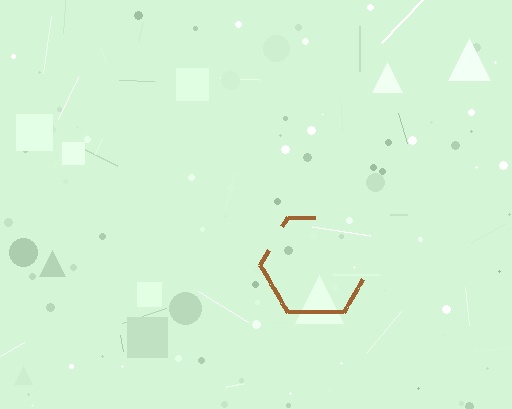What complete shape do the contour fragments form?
The contour fragments form a hexagon.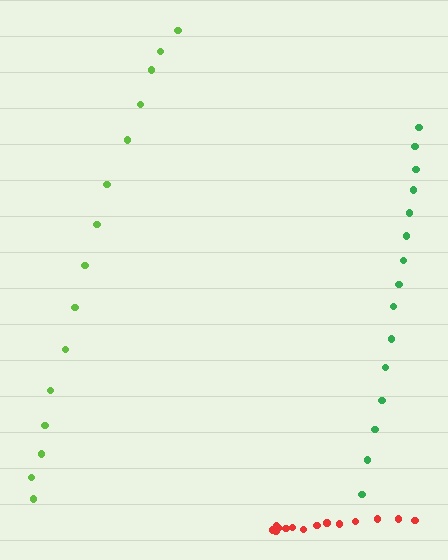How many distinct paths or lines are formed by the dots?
There are 3 distinct paths.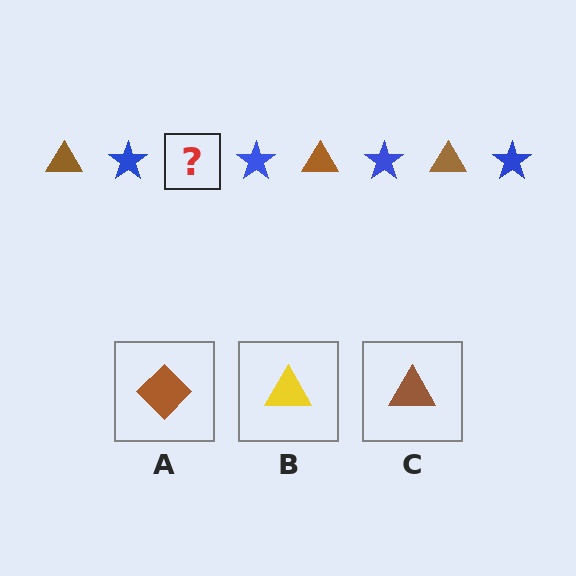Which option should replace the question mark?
Option C.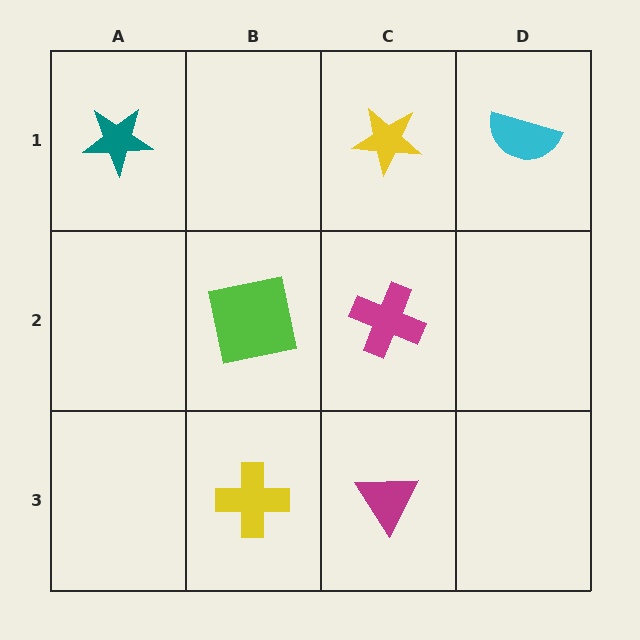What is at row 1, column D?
A cyan semicircle.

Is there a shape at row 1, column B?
No, that cell is empty.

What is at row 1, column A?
A teal star.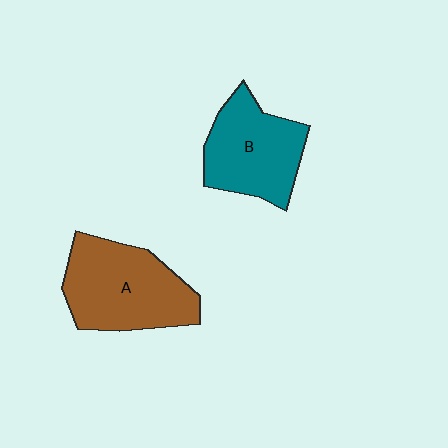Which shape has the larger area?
Shape A (brown).